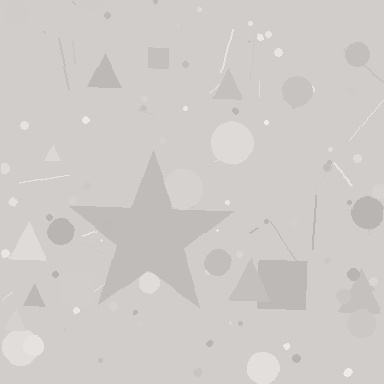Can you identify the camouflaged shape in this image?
The camouflaged shape is a star.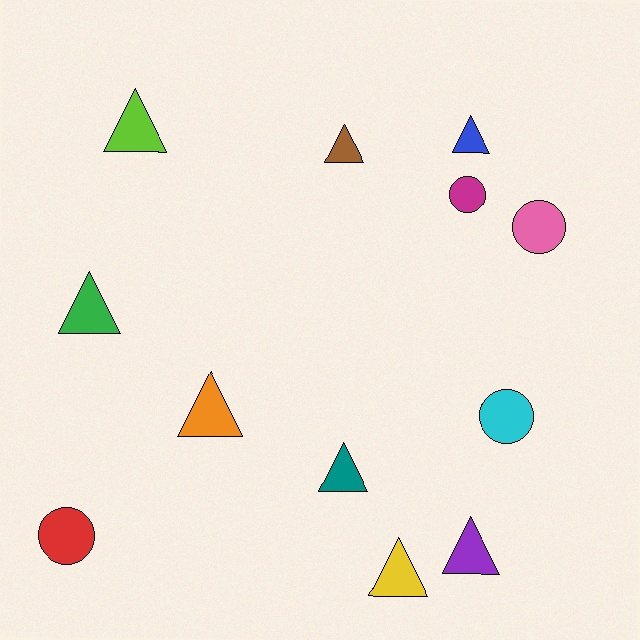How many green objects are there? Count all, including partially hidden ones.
There is 1 green object.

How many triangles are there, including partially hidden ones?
There are 8 triangles.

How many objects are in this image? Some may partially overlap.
There are 12 objects.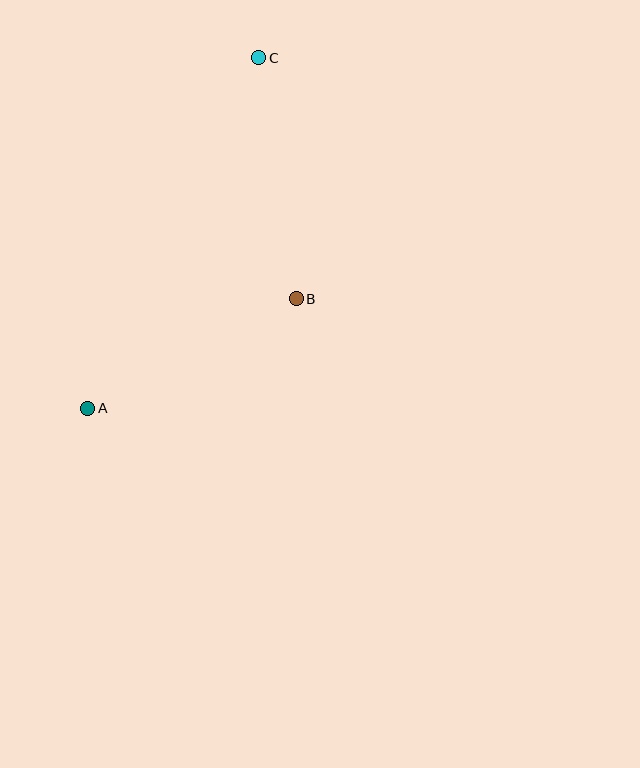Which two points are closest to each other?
Points A and B are closest to each other.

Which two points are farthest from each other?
Points A and C are farthest from each other.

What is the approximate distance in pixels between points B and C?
The distance between B and C is approximately 244 pixels.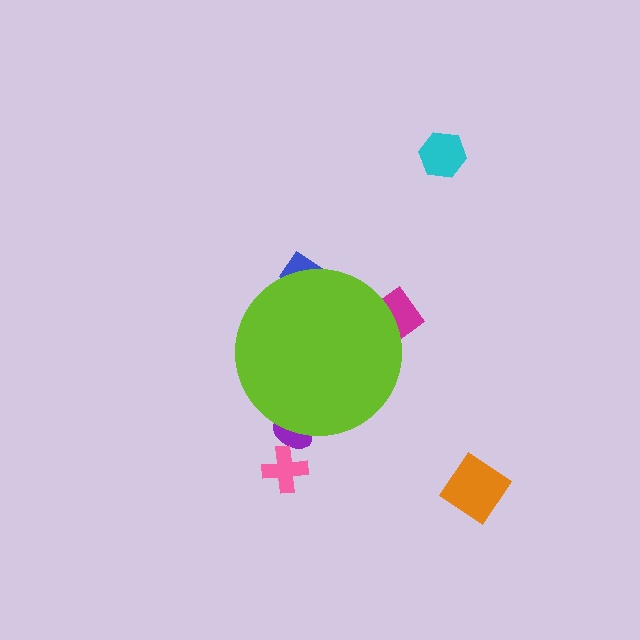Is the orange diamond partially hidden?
No, the orange diamond is fully visible.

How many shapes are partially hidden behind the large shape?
3 shapes are partially hidden.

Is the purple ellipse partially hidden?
Yes, the purple ellipse is partially hidden behind the lime circle.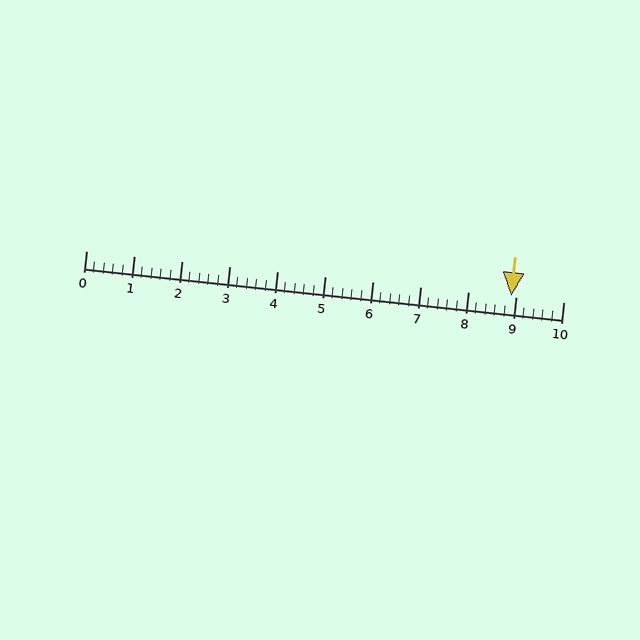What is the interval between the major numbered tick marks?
The major tick marks are spaced 1 units apart.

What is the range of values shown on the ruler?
The ruler shows values from 0 to 10.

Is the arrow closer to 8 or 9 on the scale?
The arrow is closer to 9.